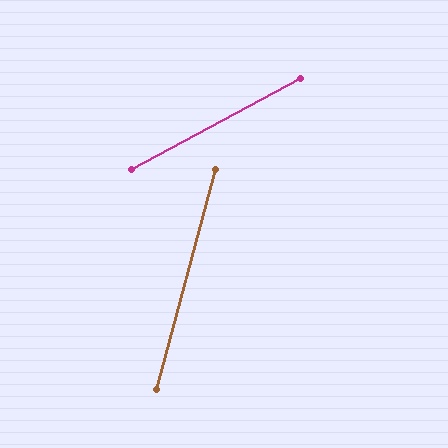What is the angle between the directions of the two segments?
Approximately 47 degrees.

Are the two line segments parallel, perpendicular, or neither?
Neither parallel nor perpendicular — they differ by about 47°.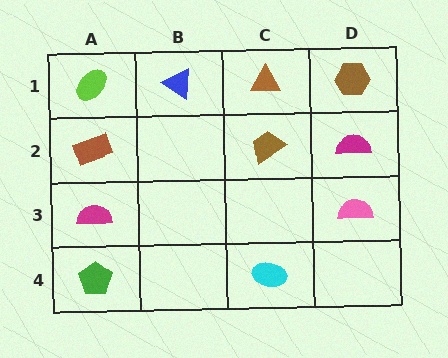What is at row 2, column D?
A magenta semicircle.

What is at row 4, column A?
A green pentagon.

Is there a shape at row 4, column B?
No, that cell is empty.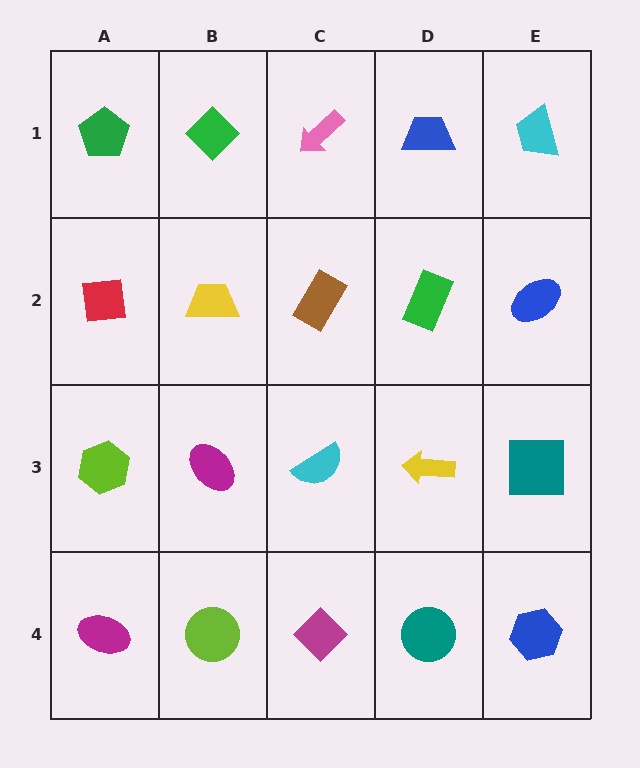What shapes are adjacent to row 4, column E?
A teal square (row 3, column E), a teal circle (row 4, column D).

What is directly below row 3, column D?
A teal circle.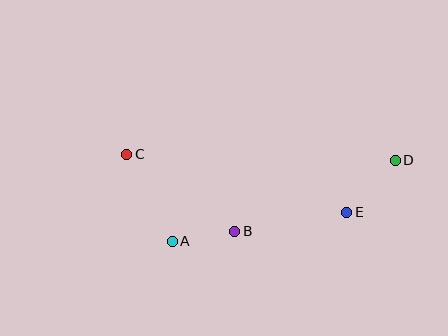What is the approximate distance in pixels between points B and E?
The distance between B and E is approximately 113 pixels.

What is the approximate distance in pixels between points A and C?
The distance between A and C is approximately 98 pixels.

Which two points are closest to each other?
Points A and B are closest to each other.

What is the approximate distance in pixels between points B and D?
The distance between B and D is approximately 175 pixels.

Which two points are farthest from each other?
Points C and D are farthest from each other.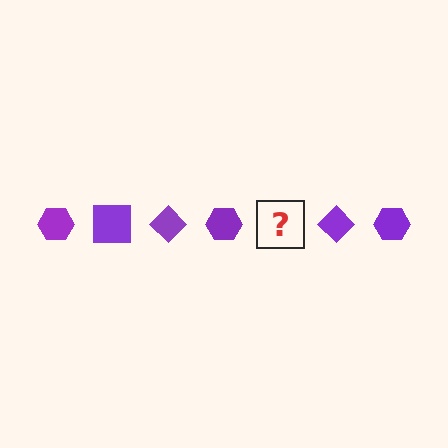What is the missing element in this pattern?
The missing element is a purple square.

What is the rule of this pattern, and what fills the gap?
The rule is that the pattern cycles through hexagon, square, diamond shapes in purple. The gap should be filled with a purple square.